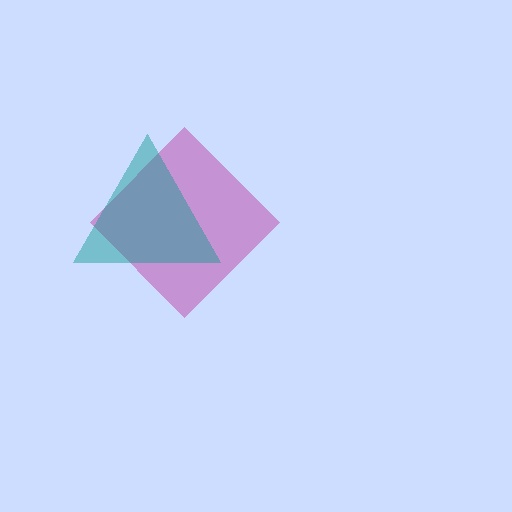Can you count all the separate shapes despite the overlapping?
Yes, there are 2 separate shapes.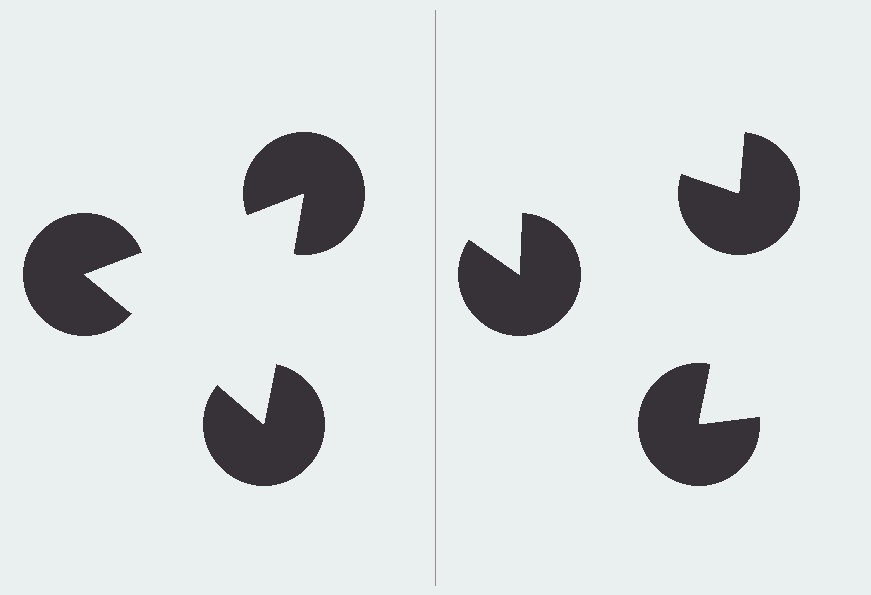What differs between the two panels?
The pac-man discs are positioned identically on both sides; only the wedge orientations differ. On the left they align to a triangle; on the right they are misaligned.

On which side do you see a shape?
An illusory triangle appears on the left side. On the right side the wedge cuts are rotated, so no coherent shape forms.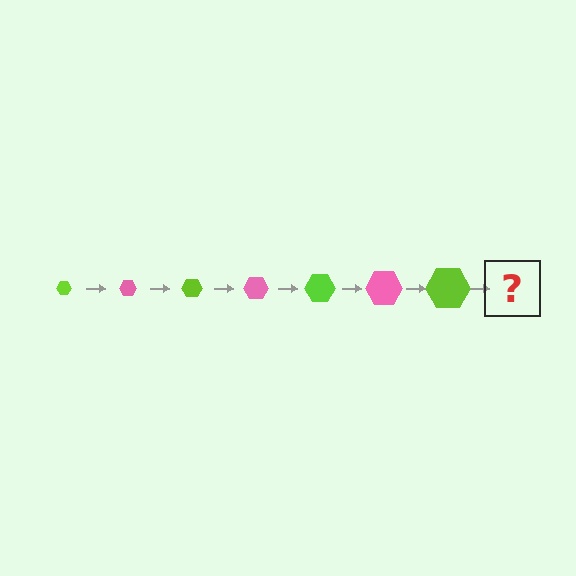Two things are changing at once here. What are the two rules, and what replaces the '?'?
The two rules are that the hexagon grows larger each step and the color cycles through lime and pink. The '?' should be a pink hexagon, larger than the previous one.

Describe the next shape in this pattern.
It should be a pink hexagon, larger than the previous one.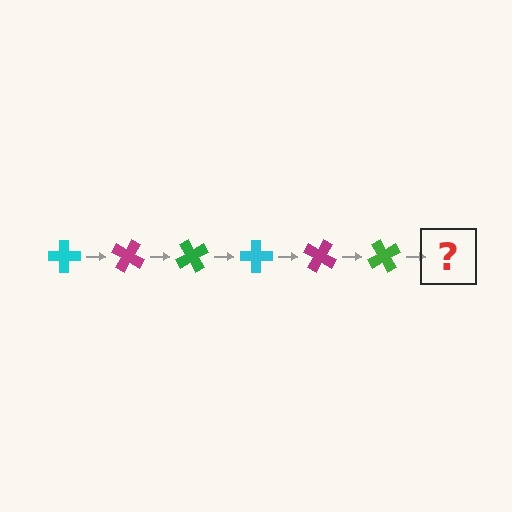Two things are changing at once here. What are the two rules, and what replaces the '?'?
The two rules are that it rotates 30 degrees each step and the color cycles through cyan, magenta, and green. The '?' should be a cyan cross, rotated 180 degrees from the start.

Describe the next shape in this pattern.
It should be a cyan cross, rotated 180 degrees from the start.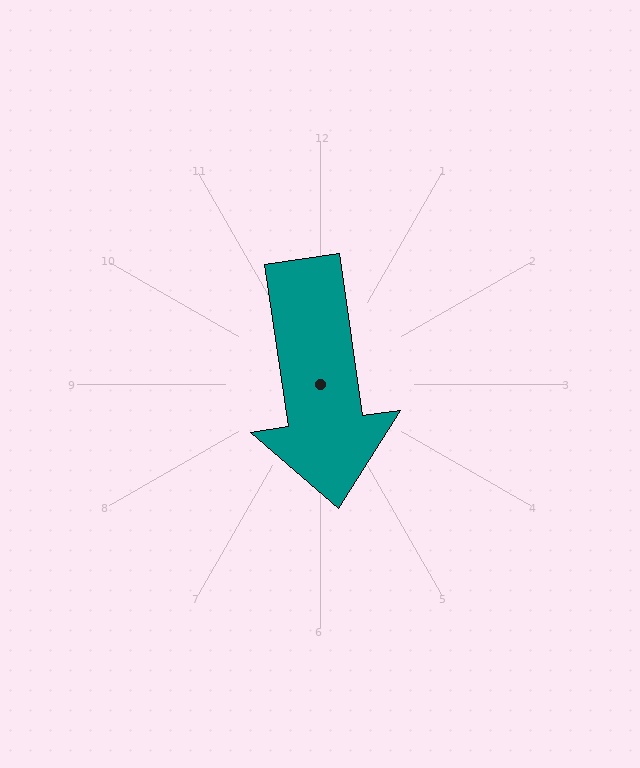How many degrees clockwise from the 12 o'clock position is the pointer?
Approximately 172 degrees.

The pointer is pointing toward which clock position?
Roughly 6 o'clock.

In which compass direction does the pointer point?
South.